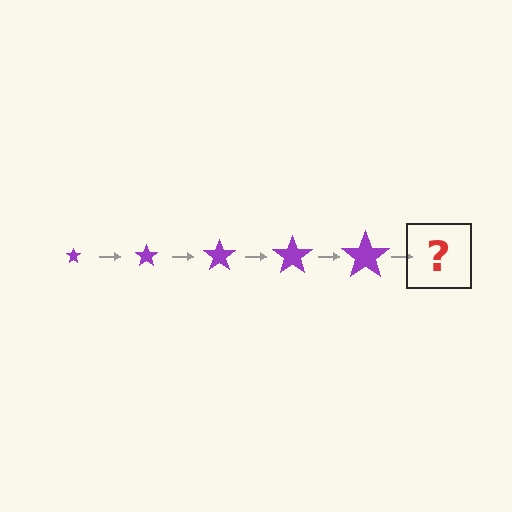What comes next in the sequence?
The next element should be a purple star, larger than the previous one.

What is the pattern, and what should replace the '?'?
The pattern is that the star gets progressively larger each step. The '?' should be a purple star, larger than the previous one.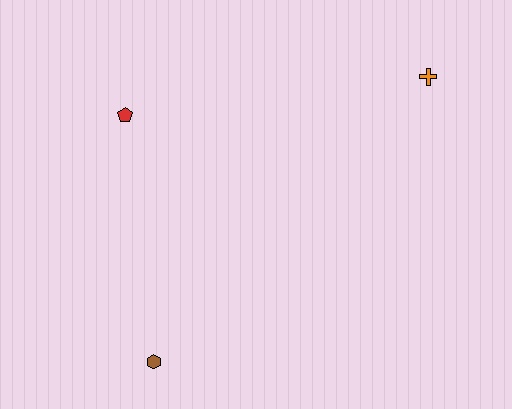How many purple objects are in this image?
There are no purple objects.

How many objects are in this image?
There are 3 objects.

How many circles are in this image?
There are no circles.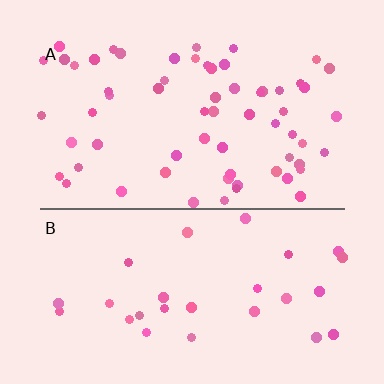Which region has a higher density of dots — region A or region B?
A (the top).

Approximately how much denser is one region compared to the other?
Approximately 2.2× — region A over region B.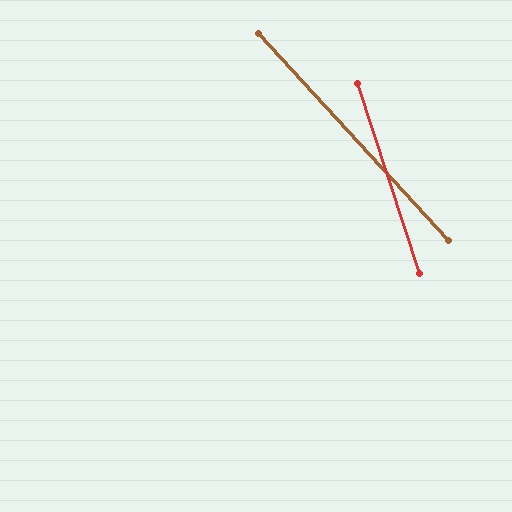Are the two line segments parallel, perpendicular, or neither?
Neither parallel nor perpendicular — they differ by about 25°.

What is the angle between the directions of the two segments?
Approximately 25 degrees.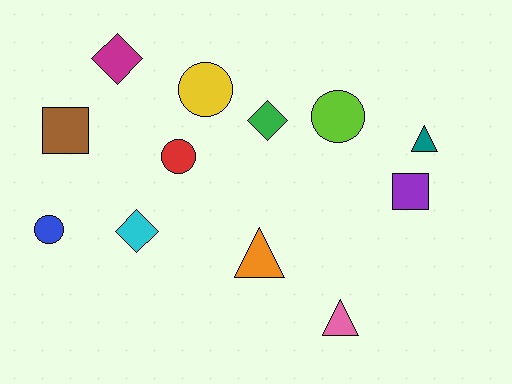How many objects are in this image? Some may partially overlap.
There are 12 objects.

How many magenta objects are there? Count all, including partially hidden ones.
There is 1 magenta object.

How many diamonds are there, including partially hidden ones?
There are 3 diamonds.